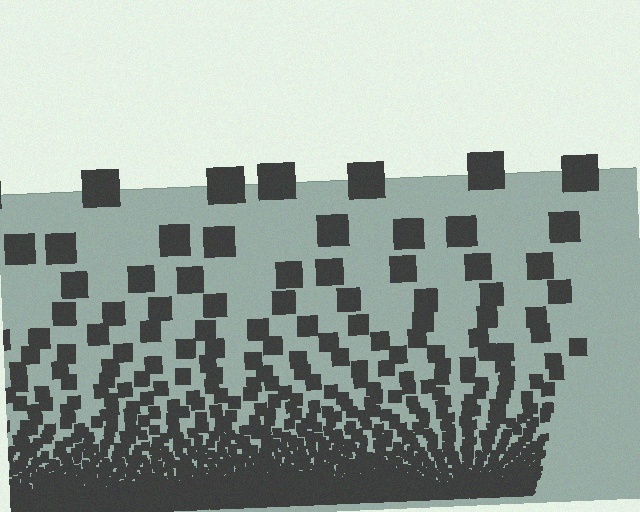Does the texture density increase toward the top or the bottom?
Density increases toward the bottom.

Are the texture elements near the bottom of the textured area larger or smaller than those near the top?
Smaller. The gradient is inverted — elements near the bottom are smaller and denser.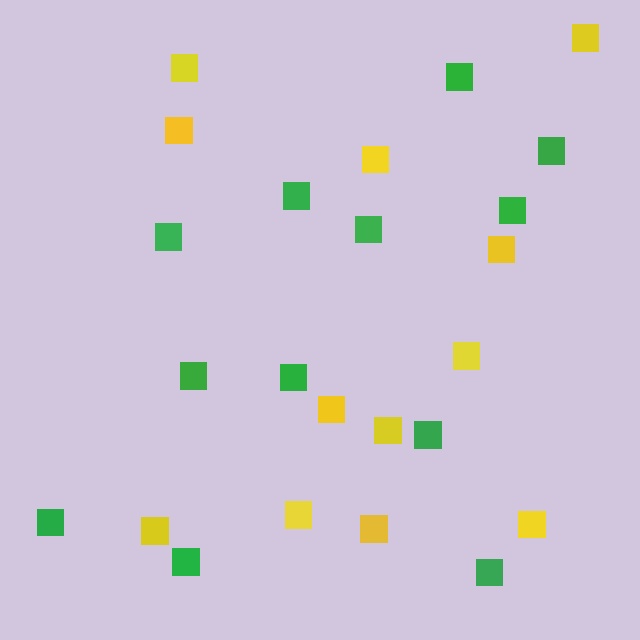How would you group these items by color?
There are 2 groups: one group of yellow squares (12) and one group of green squares (12).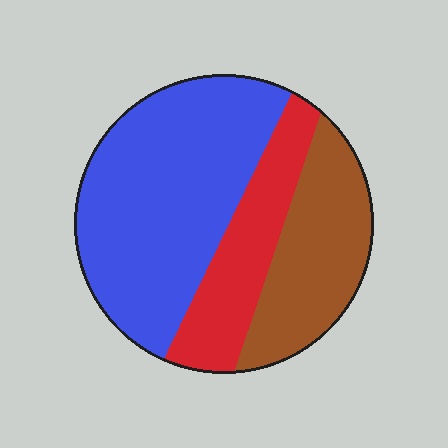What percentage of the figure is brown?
Brown covers about 25% of the figure.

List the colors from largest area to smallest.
From largest to smallest: blue, brown, red.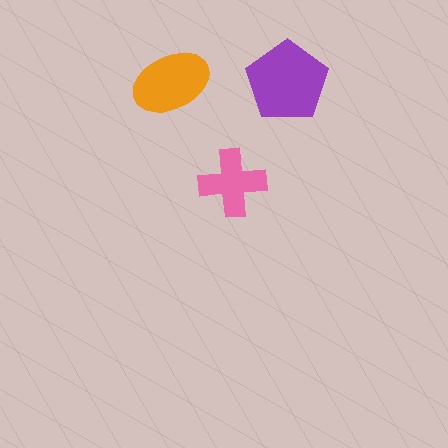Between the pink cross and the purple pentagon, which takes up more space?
The purple pentagon.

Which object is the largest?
The purple pentagon.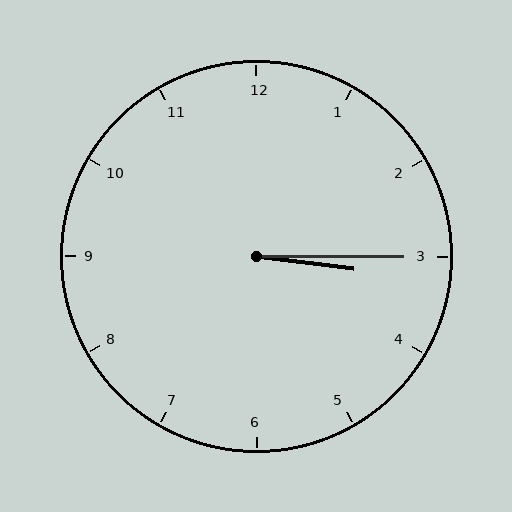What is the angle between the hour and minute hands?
Approximately 8 degrees.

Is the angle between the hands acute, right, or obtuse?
It is acute.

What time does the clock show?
3:15.